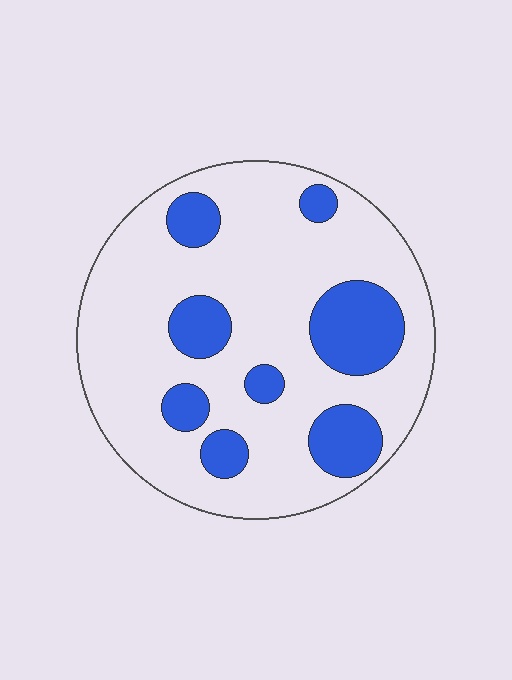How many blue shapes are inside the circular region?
8.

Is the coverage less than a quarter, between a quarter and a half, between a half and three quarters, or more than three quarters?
Less than a quarter.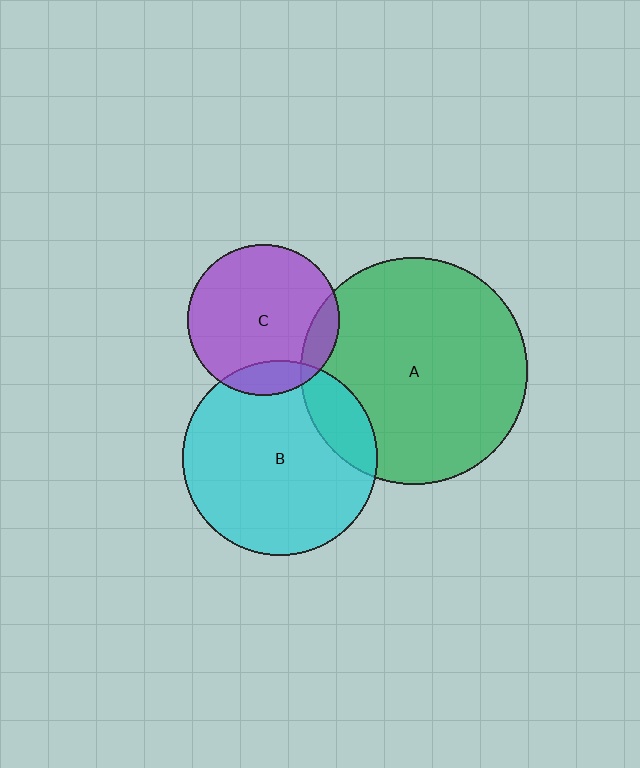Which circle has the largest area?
Circle A (green).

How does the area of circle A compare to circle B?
Approximately 1.4 times.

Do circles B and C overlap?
Yes.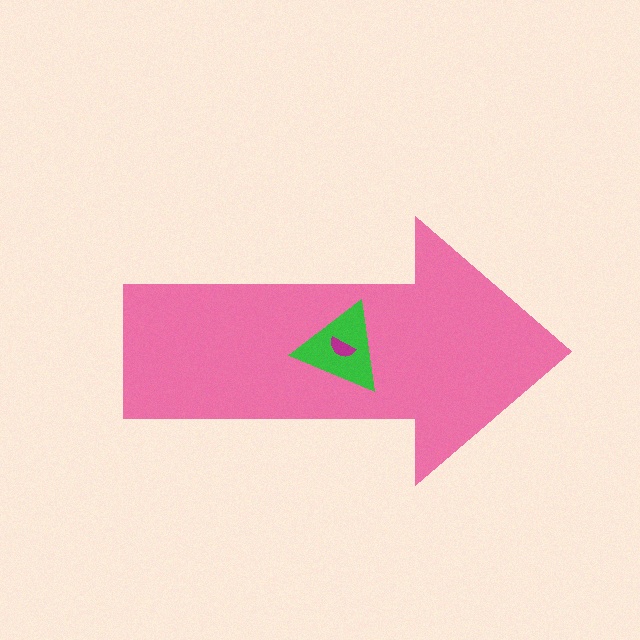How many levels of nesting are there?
3.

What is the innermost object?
The magenta semicircle.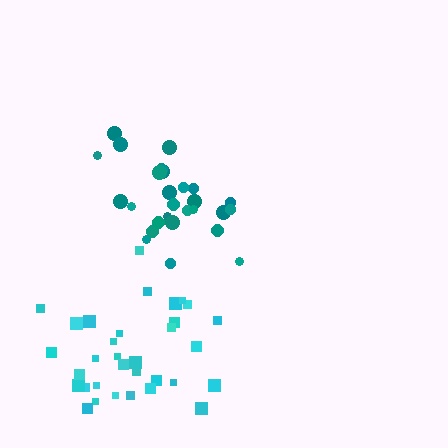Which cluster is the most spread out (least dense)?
Cyan.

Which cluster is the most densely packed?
Teal.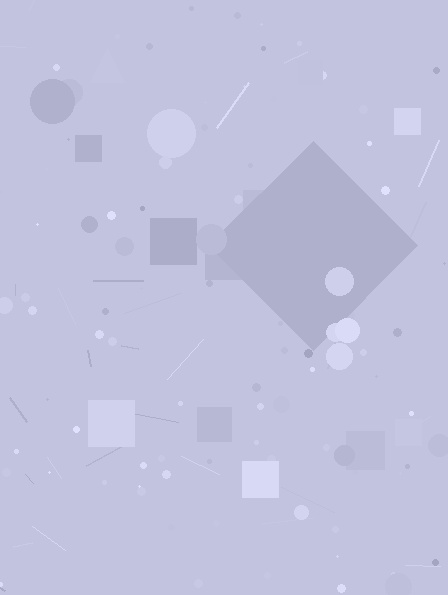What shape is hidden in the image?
A diamond is hidden in the image.